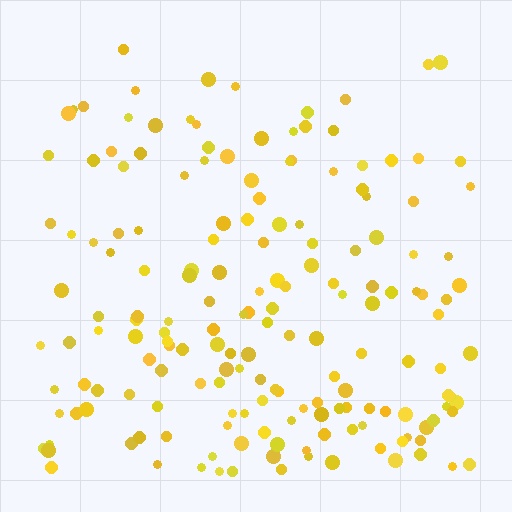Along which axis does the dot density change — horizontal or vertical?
Vertical.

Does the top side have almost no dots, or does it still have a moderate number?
Still a moderate number, just noticeably fewer than the bottom.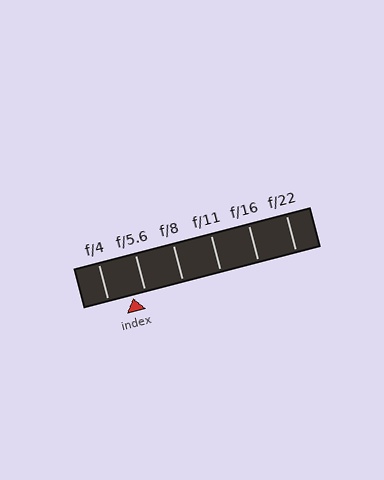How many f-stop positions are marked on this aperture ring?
There are 6 f-stop positions marked.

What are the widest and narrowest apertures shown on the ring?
The widest aperture shown is f/4 and the narrowest is f/22.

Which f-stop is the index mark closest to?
The index mark is closest to f/5.6.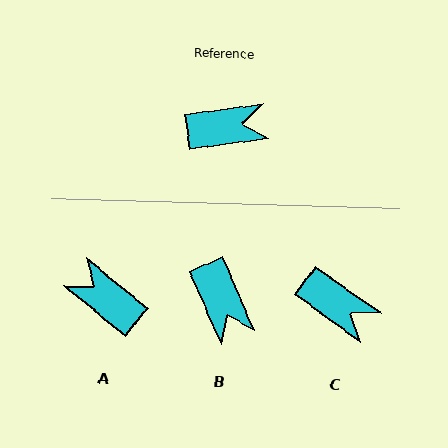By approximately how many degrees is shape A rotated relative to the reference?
Approximately 133 degrees counter-clockwise.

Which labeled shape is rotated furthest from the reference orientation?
A, about 133 degrees away.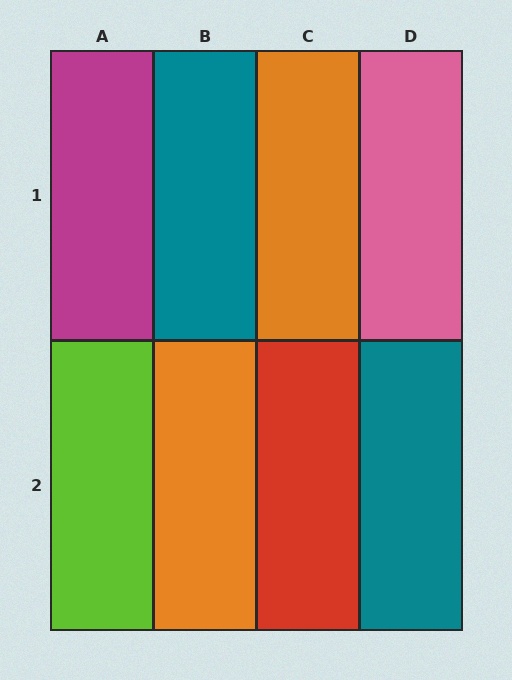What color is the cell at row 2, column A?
Lime.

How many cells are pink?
1 cell is pink.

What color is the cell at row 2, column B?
Orange.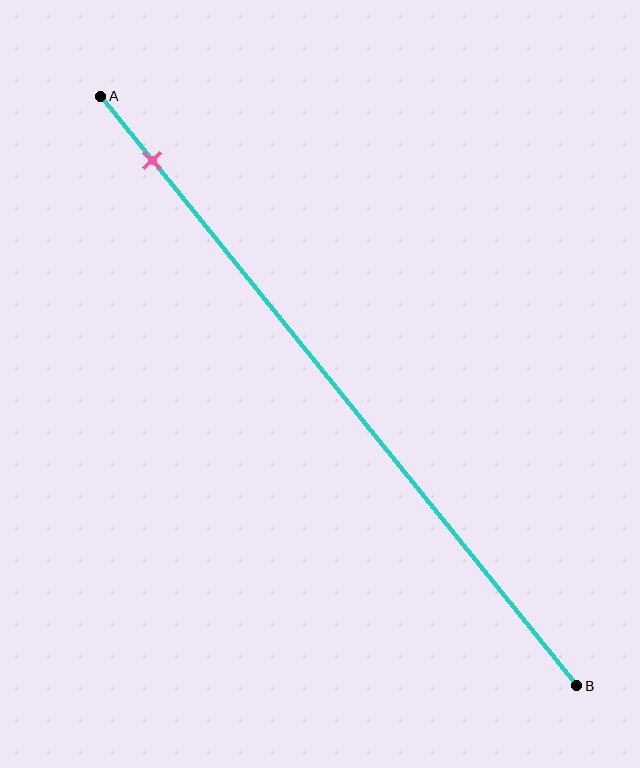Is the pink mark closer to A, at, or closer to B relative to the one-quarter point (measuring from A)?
The pink mark is closer to point A than the one-quarter point of segment AB.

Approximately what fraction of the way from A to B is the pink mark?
The pink mark is approximately 10% of the way from A to B.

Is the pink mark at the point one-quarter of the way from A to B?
No, the mark is at about 10% from A, not at the 25% one-quarter point.